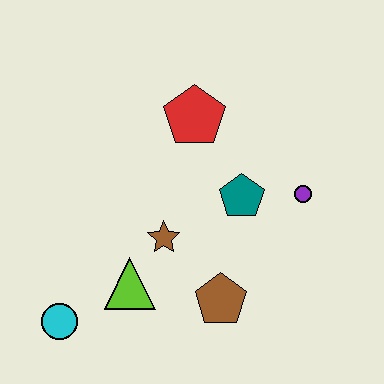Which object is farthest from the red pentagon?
The cyan circle is farthest from the red pentagon.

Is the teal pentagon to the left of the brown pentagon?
No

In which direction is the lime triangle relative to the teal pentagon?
The lime triangle is to the left of the teal pentagon.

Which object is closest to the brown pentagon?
The brown star is closest to the brown pentagon.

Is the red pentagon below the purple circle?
No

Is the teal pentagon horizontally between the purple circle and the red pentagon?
Yes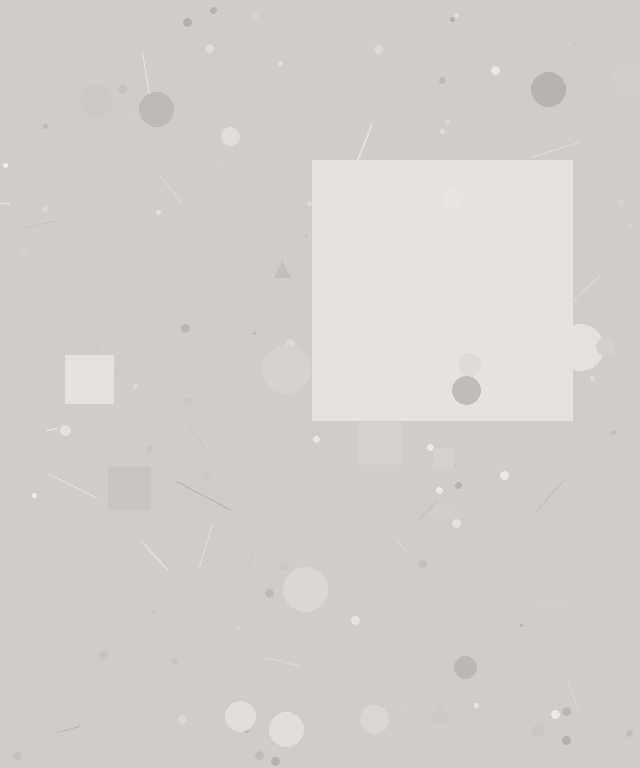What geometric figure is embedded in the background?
A square is embedded in the background.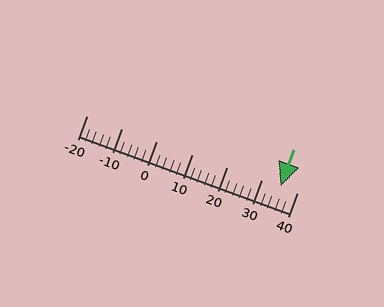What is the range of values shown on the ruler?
The ruler shows values from -20 to 40.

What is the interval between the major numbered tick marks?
The major tick marks are spaced 10 units apart.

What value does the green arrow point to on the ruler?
The green arrow points to approximately 35.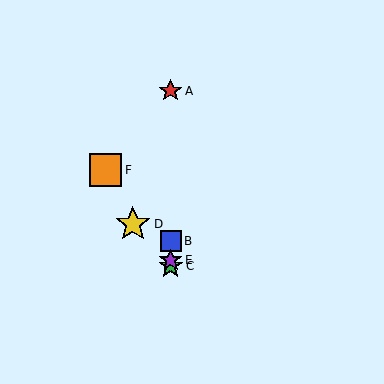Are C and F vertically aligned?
No, C is at x≈171 and F is at x≈106.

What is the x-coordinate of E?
Object E is at x≈171.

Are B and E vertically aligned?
Yes, both are at x≈171.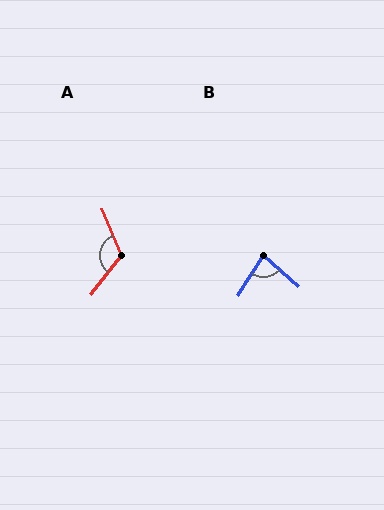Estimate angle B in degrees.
Approximately 81 degrees.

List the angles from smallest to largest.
B (81°), A (119°).